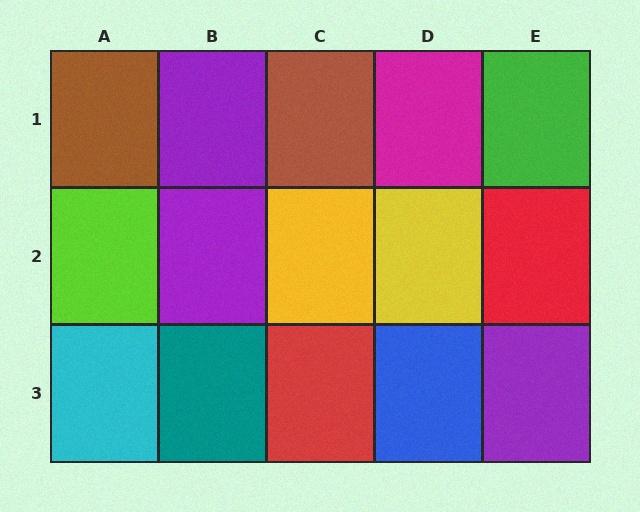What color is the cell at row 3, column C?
Red.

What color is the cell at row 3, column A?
Cyan.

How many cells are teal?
1 cell is teal.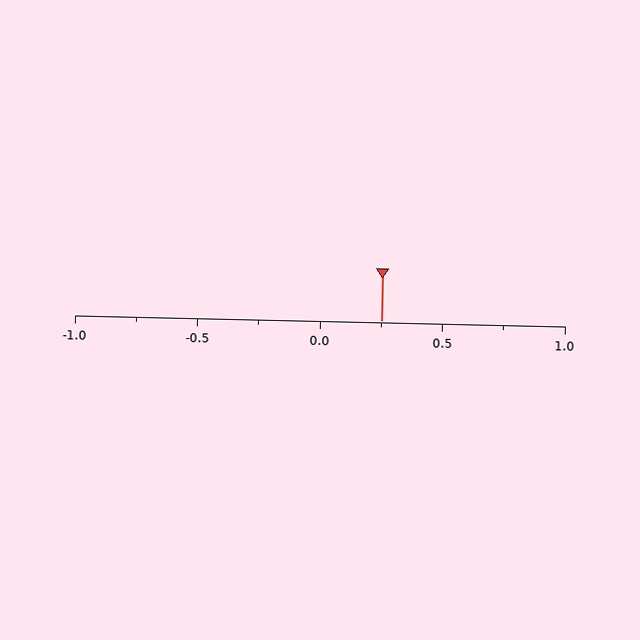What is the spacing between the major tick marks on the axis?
The major ticks are spaced 0.5 apart.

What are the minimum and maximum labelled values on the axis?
The axis runs from -1.0 to 1.0.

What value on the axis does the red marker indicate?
The marker indicates approximately 0.25.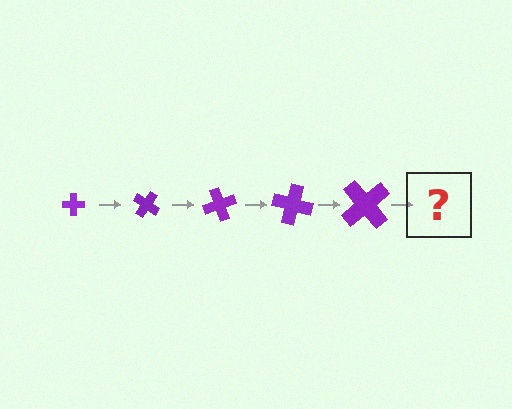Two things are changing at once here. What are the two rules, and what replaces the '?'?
The two rules are that the cross grows larger each step and it rotates 35 degrees each step. The '?' should be a cross, larger than the previous one and rotated 175 degrees from the start.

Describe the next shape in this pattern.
It should be a cross, larger than the previous one and rotated 175 degrees from the start.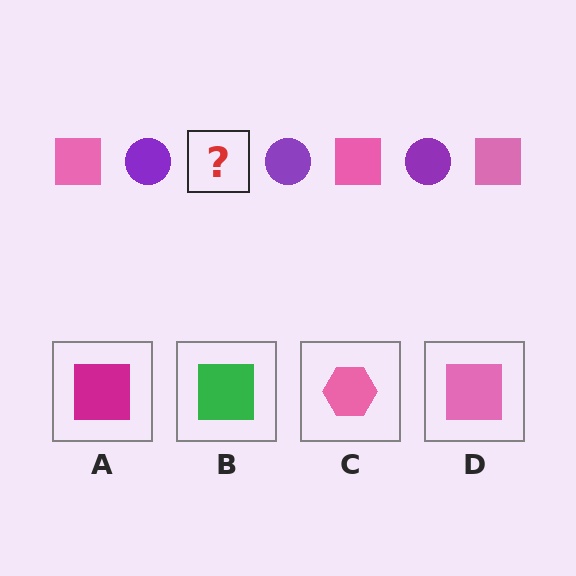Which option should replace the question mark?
Option D.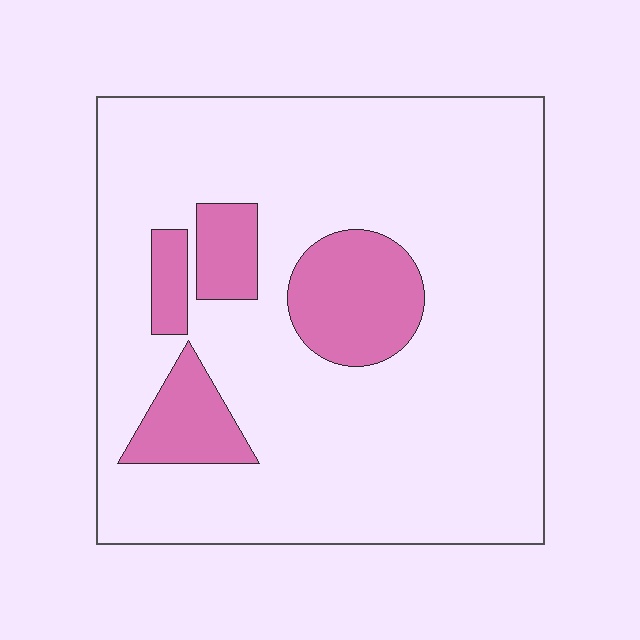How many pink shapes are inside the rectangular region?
4.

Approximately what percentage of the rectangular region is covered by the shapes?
Approximately 15%.